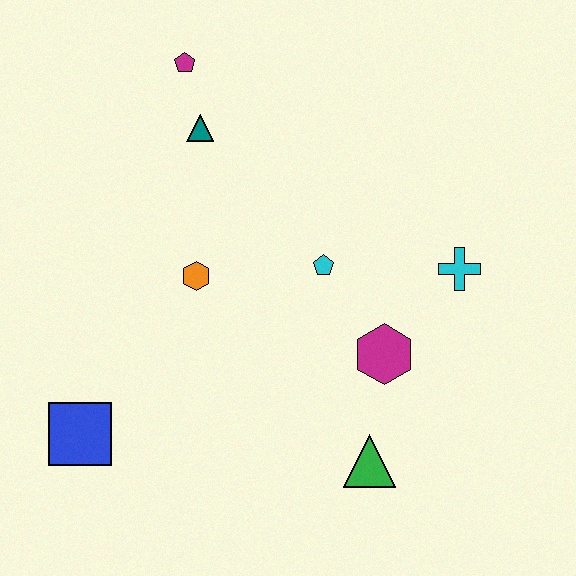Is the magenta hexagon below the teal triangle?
Yes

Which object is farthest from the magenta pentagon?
The green triangle is farthest from the magenta pentagon.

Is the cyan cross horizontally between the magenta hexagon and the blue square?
No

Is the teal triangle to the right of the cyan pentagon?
No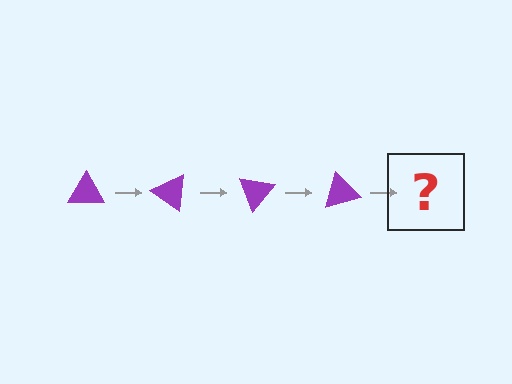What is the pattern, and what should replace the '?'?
The pattern is that the triangle rotates 35 degrees each step. The '?' should be a purple triangle rotated 140 degrees.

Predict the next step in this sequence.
The next step is a purple triangle rotated 140 degrees.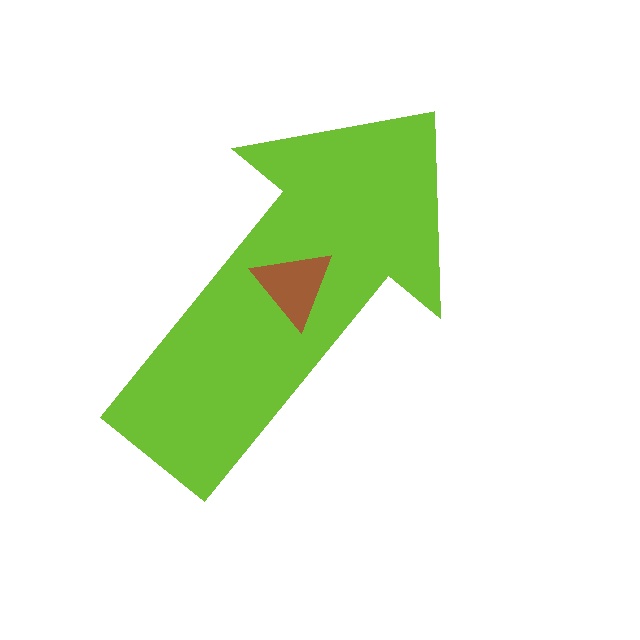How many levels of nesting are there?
2.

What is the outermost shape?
The lime arrow.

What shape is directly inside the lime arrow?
The brown triangle.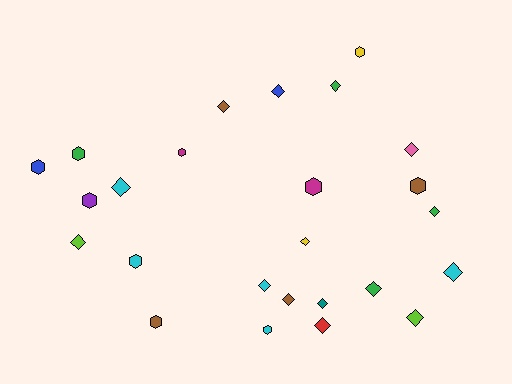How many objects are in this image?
There are 25 objects.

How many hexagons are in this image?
There are 10 hexagons.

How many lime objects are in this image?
There are 2 lime objects.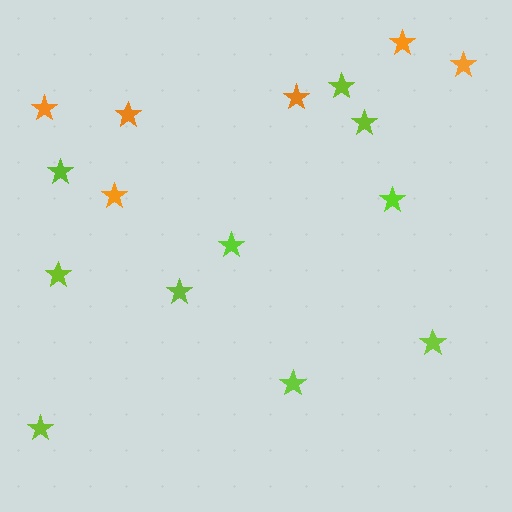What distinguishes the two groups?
There are 2 groups: one group of orange stars (6) and one group of lime stars (10).